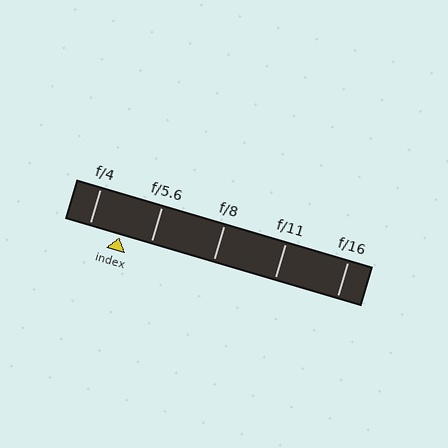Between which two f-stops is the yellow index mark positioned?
The index mark is between f/4 and f/5.6.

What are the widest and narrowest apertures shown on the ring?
The widest aperture shown is f/4 and the narrowest is f/16.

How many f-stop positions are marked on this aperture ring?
There are 5 f-stop positions marked.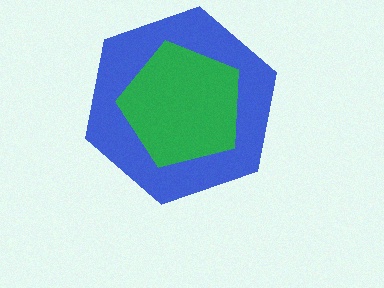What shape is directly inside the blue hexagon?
The green pentagon.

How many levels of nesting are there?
2.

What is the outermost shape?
The blue hexagon.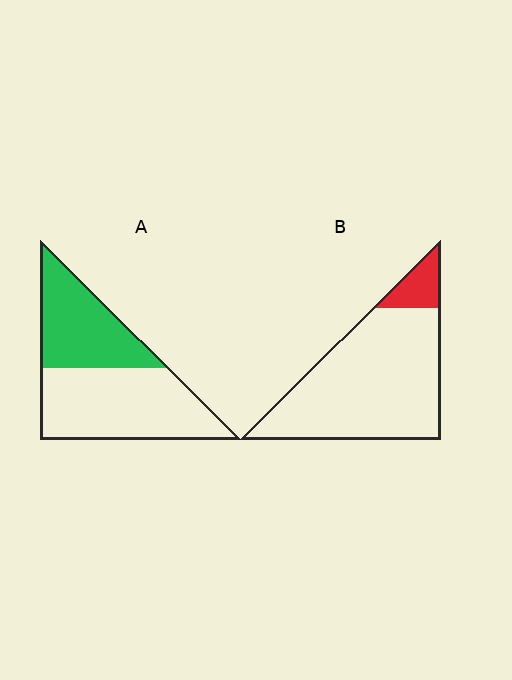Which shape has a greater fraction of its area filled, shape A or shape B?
Shape A.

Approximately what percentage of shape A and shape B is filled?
A is approximately 40% and B is approximately 10%.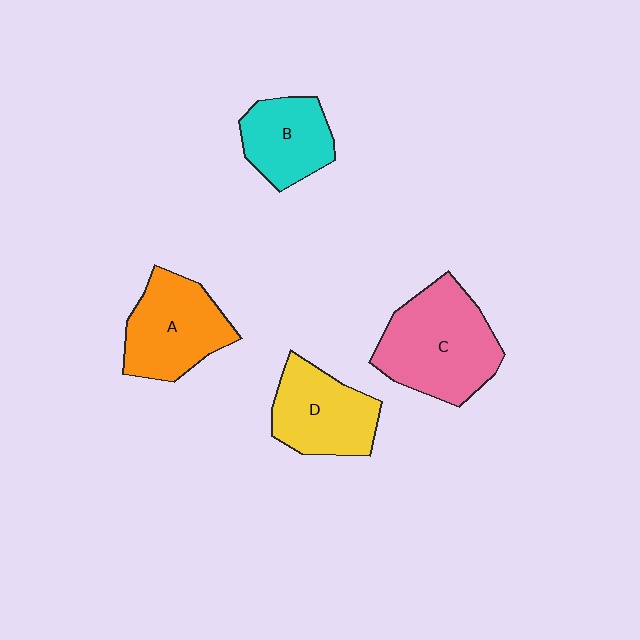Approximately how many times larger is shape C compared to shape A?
Approximately 1.3 times.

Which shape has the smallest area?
Shape B (cyan).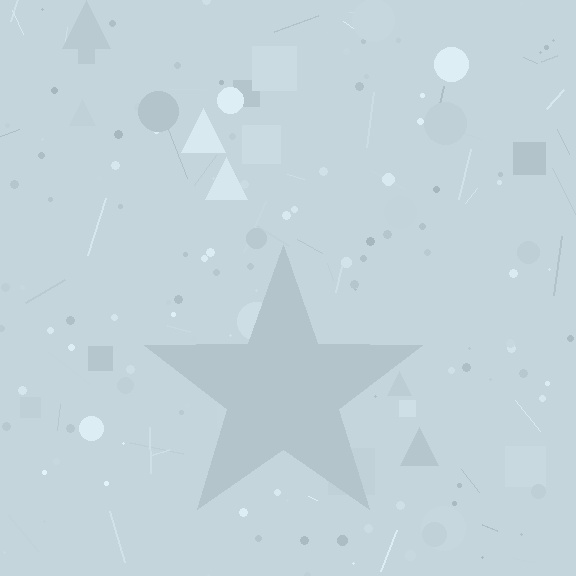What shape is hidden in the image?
A star is hidden in the image.